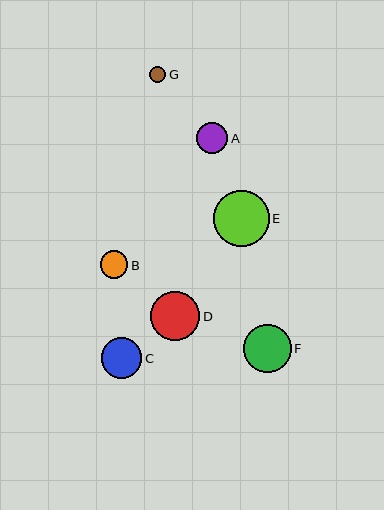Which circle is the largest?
Circle E is the largest with a size of approximately 56 pixels.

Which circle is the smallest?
Circle G is the smallest with a size of approximately 16 pixels.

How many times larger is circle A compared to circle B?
Circle A is approximately 1.1 times the size of circle B.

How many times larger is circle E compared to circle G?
Circle E is approximately 3.4 times the size of circle G.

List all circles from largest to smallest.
From largest to smallest: E, D, F, C, A, B, G.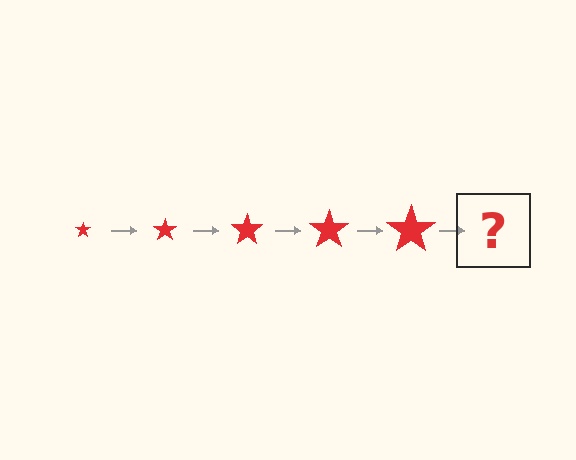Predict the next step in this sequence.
The next step is a red star, larger than the previous one.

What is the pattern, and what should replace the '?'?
The pattern is that the star gets progressively larger each step. The '?' should be a red star, larger than the previous one.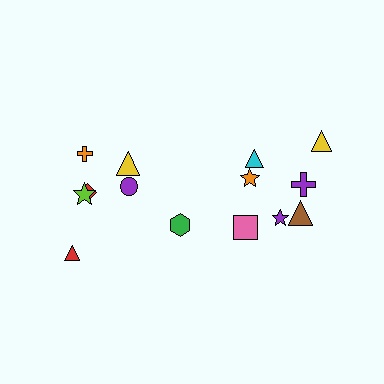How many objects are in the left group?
There are 6 objects.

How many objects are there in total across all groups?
There are 14 objects.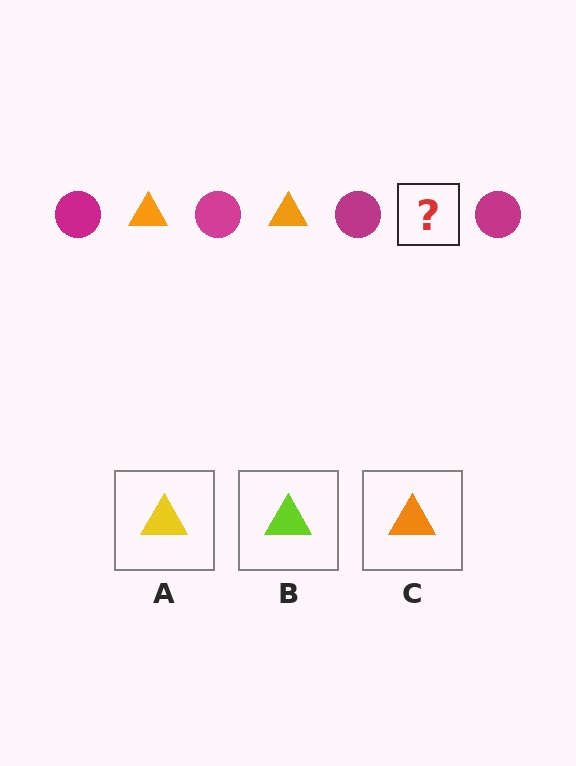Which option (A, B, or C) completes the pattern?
C.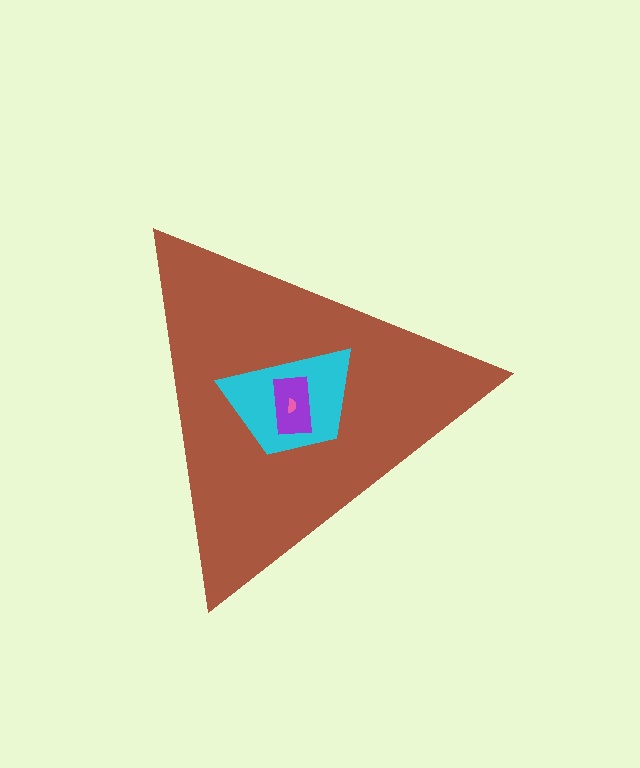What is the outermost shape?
The brown triangle.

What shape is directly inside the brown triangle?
The cyan trapezoid.